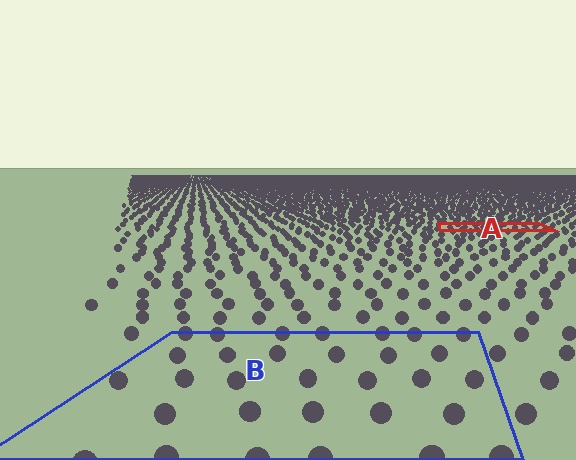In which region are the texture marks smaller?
The texture marks are smaller in region A, because it is farther away.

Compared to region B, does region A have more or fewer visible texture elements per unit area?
Region A has more texture elements per unit area — they are packed more densely because it is farther away.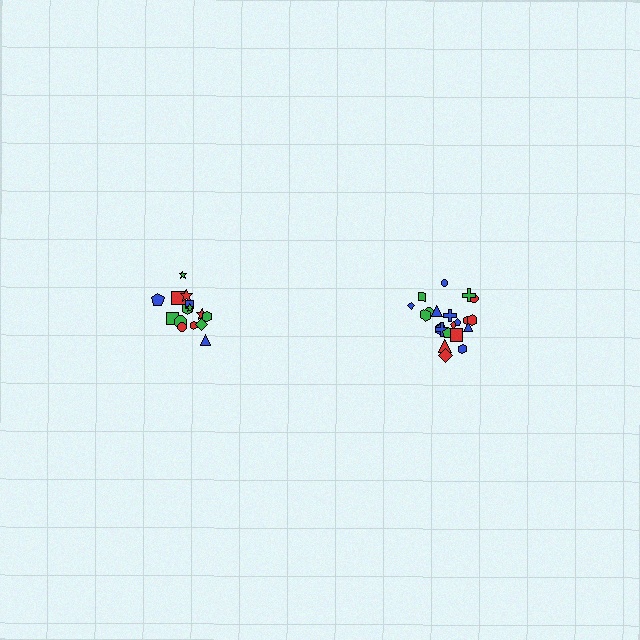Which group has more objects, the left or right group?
The right group.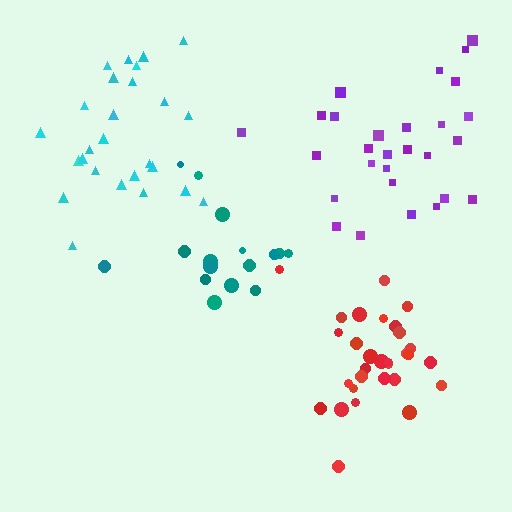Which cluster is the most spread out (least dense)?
Purple.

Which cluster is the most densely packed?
Red.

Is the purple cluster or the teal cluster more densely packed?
Teal.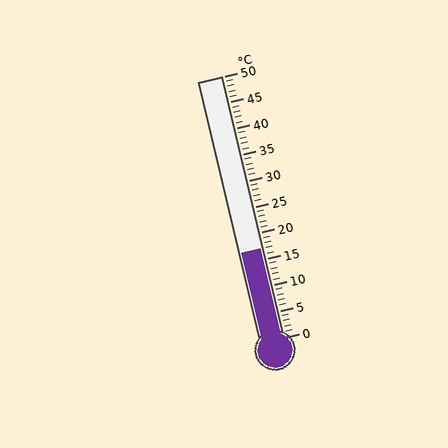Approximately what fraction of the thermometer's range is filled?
The thermometer is filled to approximately 35% of its range.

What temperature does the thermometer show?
The thermometer shows approximately 17°C.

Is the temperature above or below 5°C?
The temperature is above 5°C.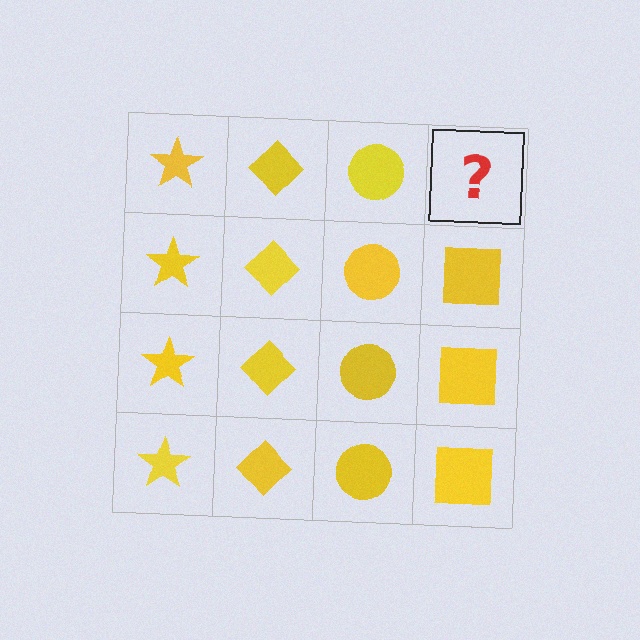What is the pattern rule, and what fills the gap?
The rule is that each column has a consistent shape. The gap should be filled with a yellow square.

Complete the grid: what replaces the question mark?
The question mark should be replaced with a yellow square.